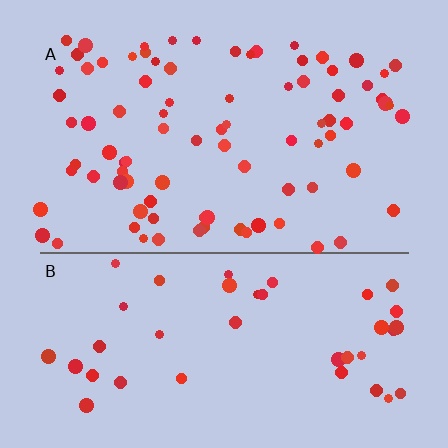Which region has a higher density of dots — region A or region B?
A (the top).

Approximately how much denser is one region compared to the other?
Approximately 2.1× — region A over region B.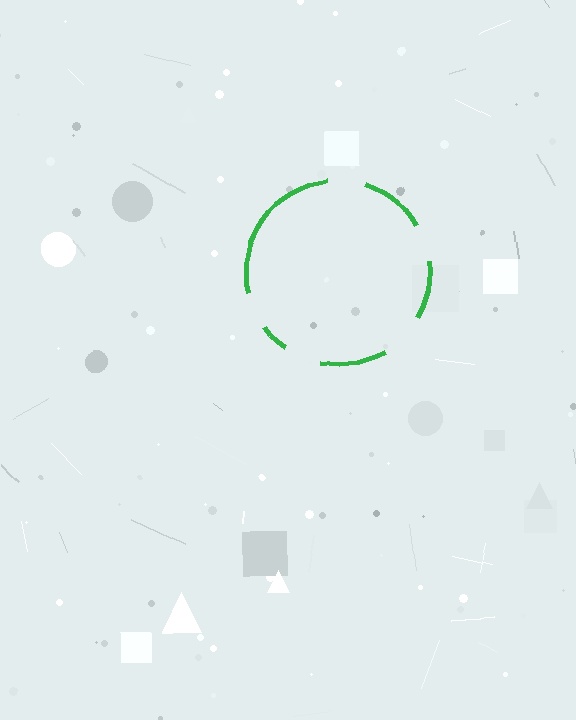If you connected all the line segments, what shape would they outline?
They would outline a circle.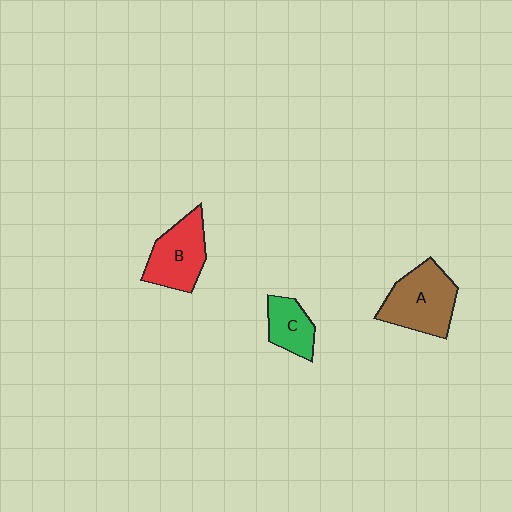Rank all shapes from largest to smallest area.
From largest to smallest: A (brown), B (red), C (green).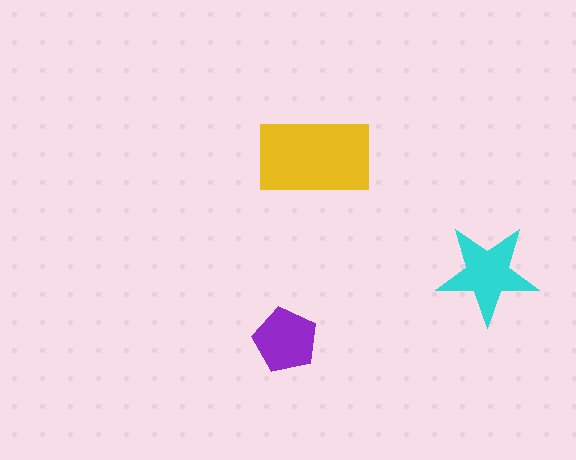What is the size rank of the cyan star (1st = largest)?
2nd.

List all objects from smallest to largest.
The purple pentagon, the cyan star, the yellow rectangle.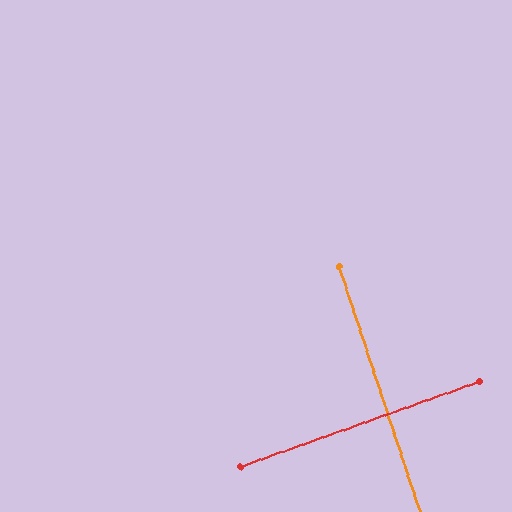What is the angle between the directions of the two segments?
Approximately 89 degrees.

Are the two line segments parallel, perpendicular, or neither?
Perpendicular — they meet at approximately 89°.